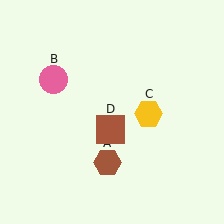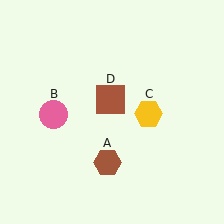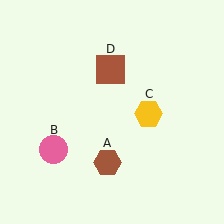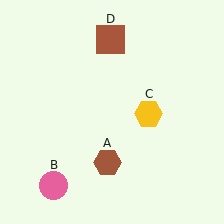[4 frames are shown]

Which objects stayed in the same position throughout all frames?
Brown hexagon (object A) and yellow hexagon (object C) remained stationary.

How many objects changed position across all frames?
2 objects changed position: pink circle (object B), brown square (object D).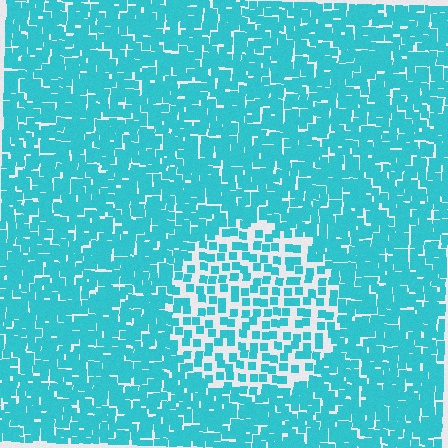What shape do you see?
I see a circle.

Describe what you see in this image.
The image contains small cyan elements arranged at two different densities. A circle-shaped region is visible where the elements are less densely packed than the surrounding area.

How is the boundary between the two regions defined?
The boundary is defined by a change in element density (approximately 2.1x ratio). All elements are the same color, size, and shape.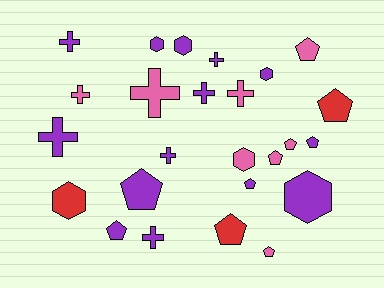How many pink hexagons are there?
There is 1 pink hexagon.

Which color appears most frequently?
Purple, with 14 objects.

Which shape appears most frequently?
Pentagon, with 10 objects.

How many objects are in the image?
There are 25 objects.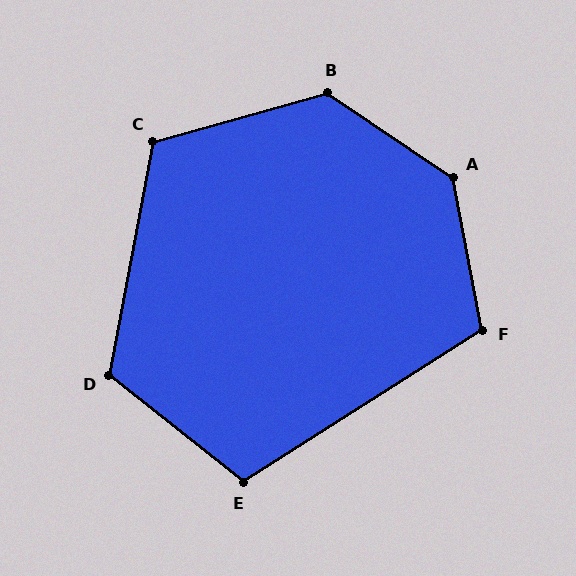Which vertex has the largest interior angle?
A, at approximately 135 degrees.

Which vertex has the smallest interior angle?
E, at approximately 109 degrees.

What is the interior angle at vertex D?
Approximately 118 degrees (obtuse).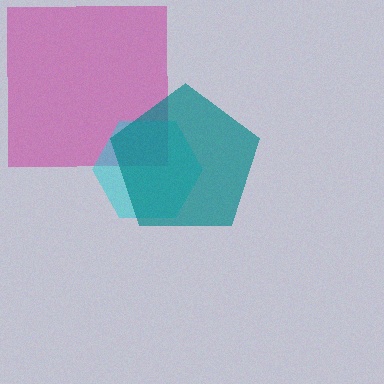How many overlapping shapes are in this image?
There are 3 overlapping shapes in the image.